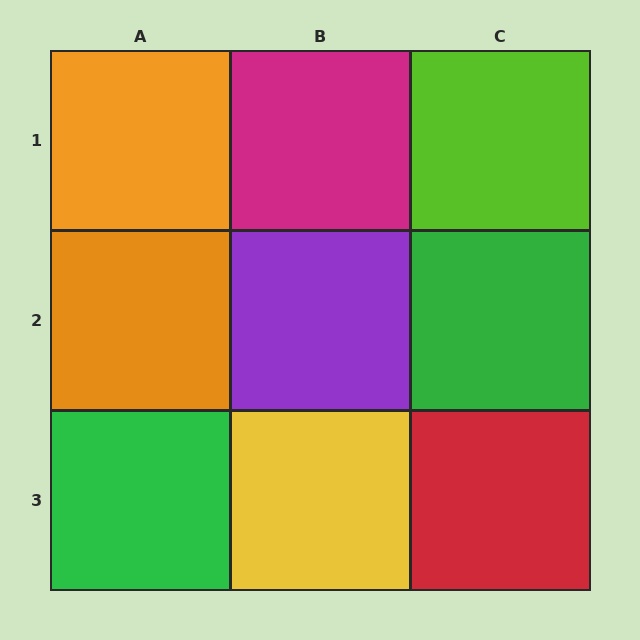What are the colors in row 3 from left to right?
Green, yellow, red.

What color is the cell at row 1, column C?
Lime.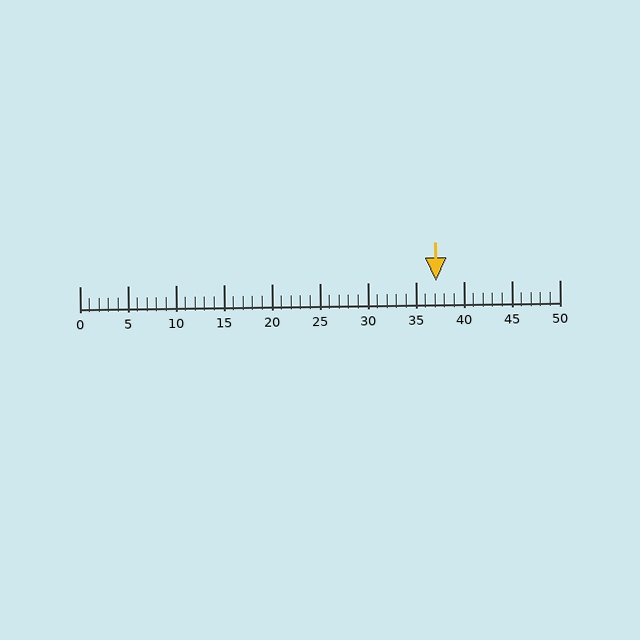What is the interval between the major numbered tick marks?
The major tick marks are spaced 5 units apart.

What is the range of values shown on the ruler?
The ruler shows values from 0 to 50.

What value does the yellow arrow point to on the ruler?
The yellow arrow points to approximately 37.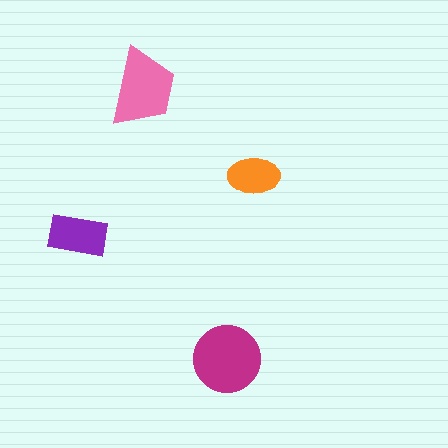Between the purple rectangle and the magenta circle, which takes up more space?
The magenta circle.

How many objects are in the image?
There are 4 objects in the image.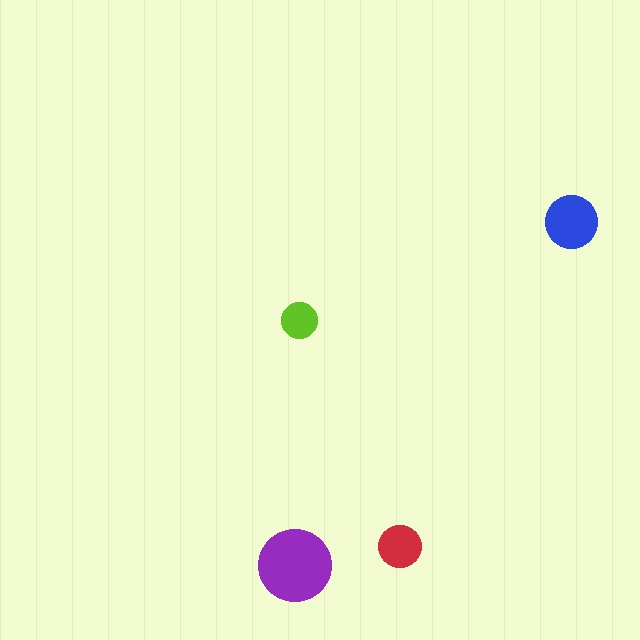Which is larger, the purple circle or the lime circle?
The purple one.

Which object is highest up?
The blue circle is topmost.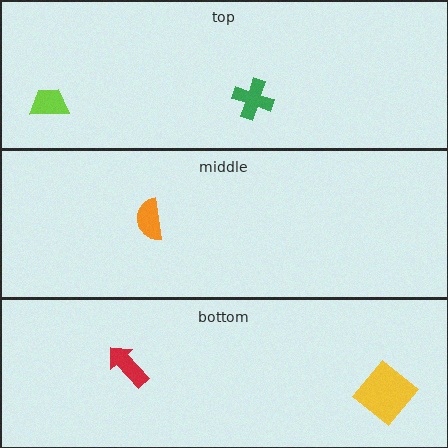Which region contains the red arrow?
The bottom region.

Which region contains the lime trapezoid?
The top region.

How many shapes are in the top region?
2.